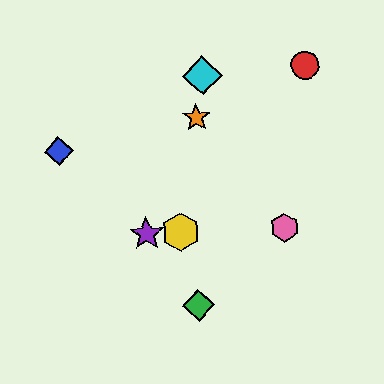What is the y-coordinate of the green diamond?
The green diamond is at y≈306.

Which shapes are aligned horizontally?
The yellow hexagon, the purple star, the pink hexagon are aligned horizontally.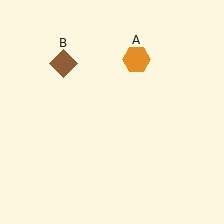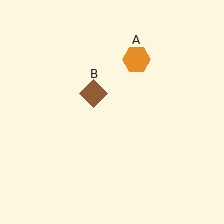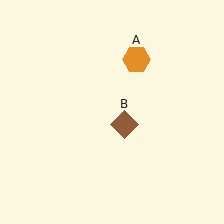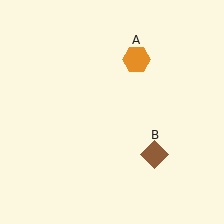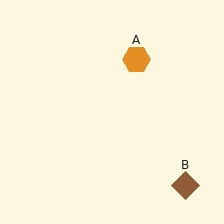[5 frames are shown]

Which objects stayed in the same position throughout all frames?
Orange hexagon (object A) remained stationary.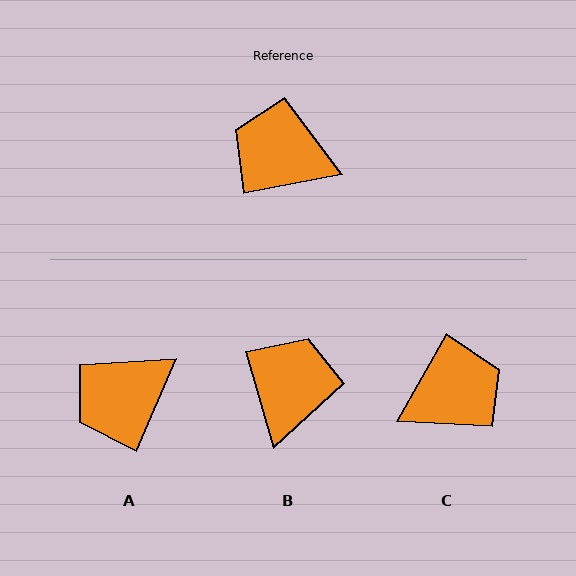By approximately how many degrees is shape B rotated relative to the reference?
Approximately 85 degrees clockwise.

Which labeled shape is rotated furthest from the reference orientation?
C, about 131 degrees away.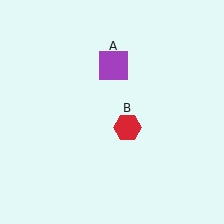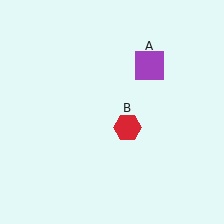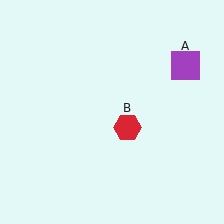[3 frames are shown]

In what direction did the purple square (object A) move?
The purple square (object A) moved right.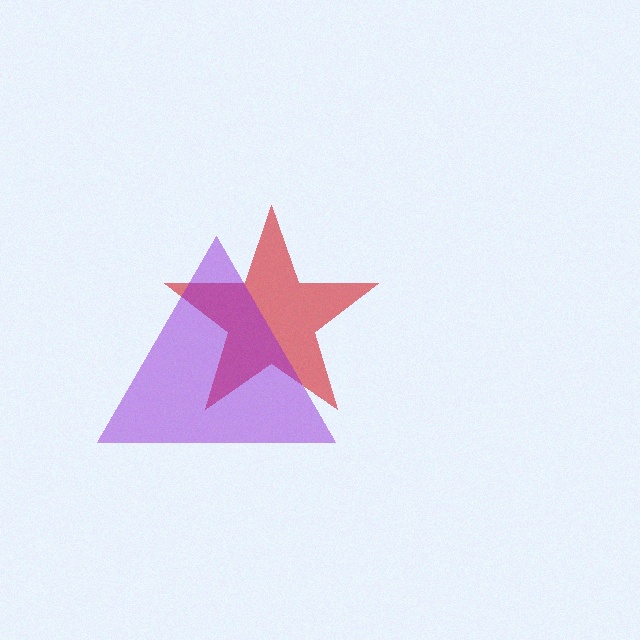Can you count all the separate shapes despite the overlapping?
Yes, there are 2 separate shapes.